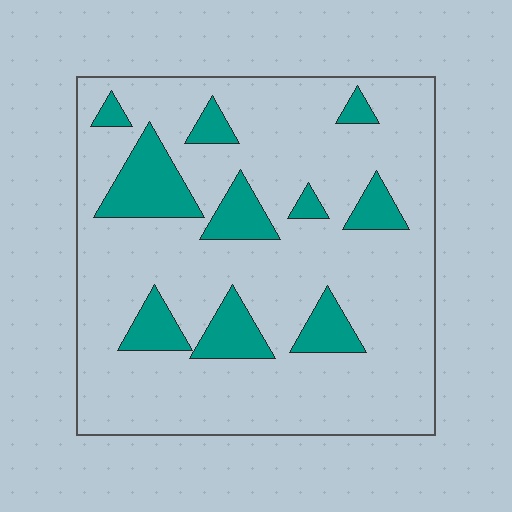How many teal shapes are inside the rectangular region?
10.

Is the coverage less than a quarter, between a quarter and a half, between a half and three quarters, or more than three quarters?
Less than a quarter.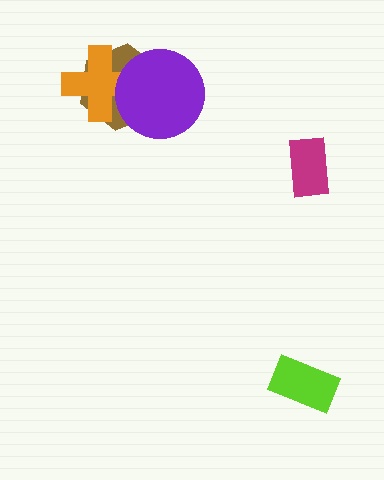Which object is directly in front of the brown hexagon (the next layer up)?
The orange cross is directly in front of the brown hexagon.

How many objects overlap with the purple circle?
2 objects overlap with the purple circle.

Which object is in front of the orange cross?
The purple circle is in front of the orange cross.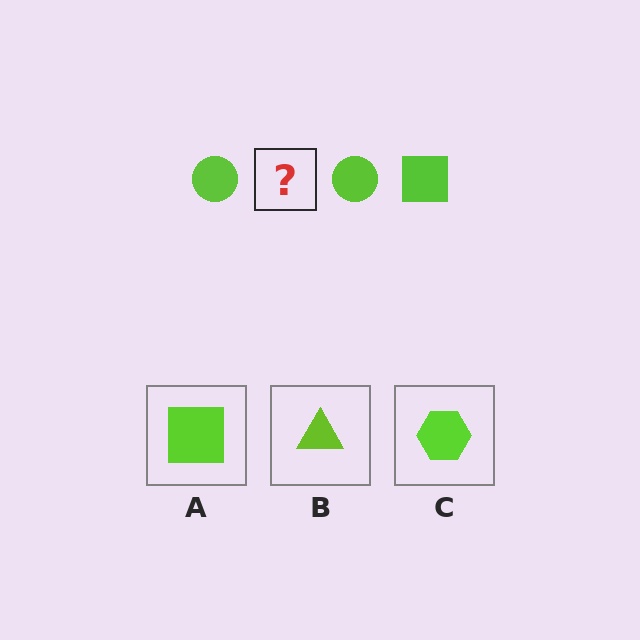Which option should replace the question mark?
Option A.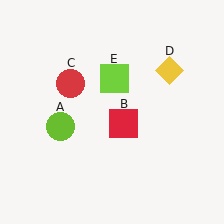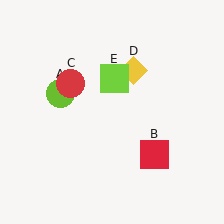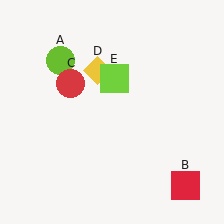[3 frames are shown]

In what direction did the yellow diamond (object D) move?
The yellow diamond (object D) moved left.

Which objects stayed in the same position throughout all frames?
Red circle (object C) and lime square (object E) remained stationary.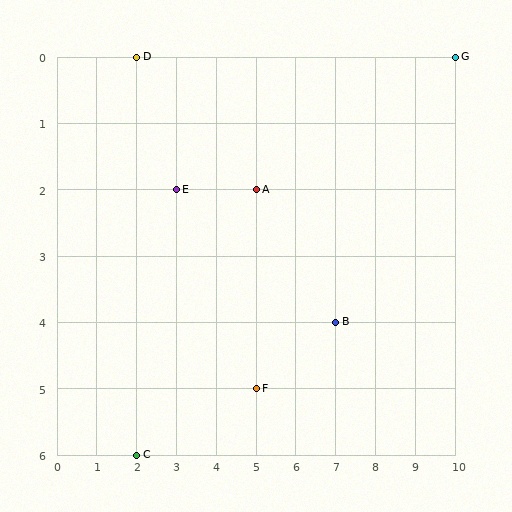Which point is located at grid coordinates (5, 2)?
Point A is at (5, 2).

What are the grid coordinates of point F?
Point F is at grid coordinates (5, 5).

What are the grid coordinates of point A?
Point A is at grid coordinates (5, 2).